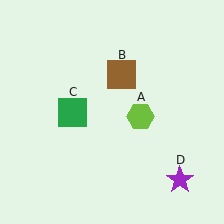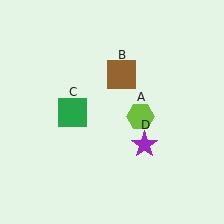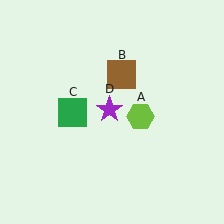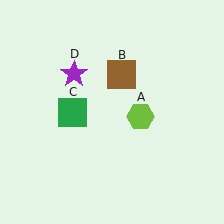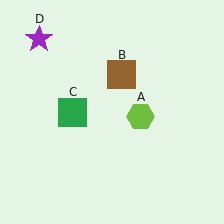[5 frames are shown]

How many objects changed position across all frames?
1 object changed position: purple star (object D).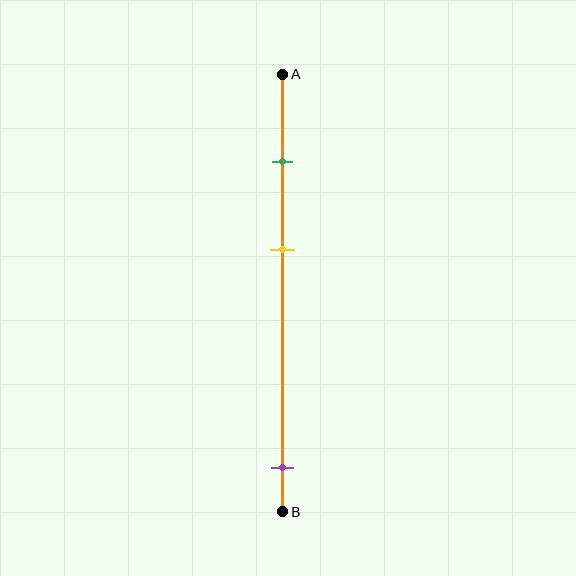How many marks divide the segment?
There are 3 marks dividing the segment.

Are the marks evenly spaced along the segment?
No, the marks are not evenly spaced.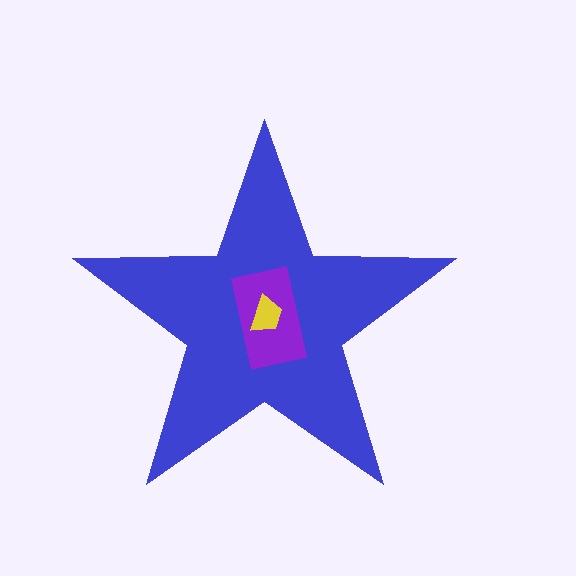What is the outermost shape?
The blue star.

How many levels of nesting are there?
3.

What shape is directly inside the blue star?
The purple rectangle.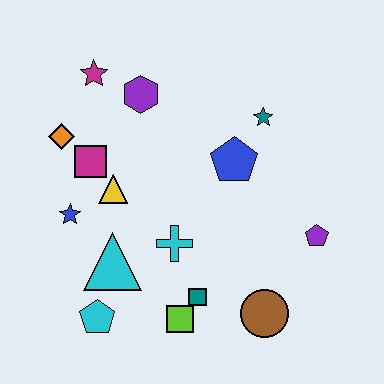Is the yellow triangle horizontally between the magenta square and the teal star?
Yes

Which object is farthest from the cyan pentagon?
The teal star is farthest from the cyan pentagon.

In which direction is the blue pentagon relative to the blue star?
The blue pentagon is to the right of the blue star.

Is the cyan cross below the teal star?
Yes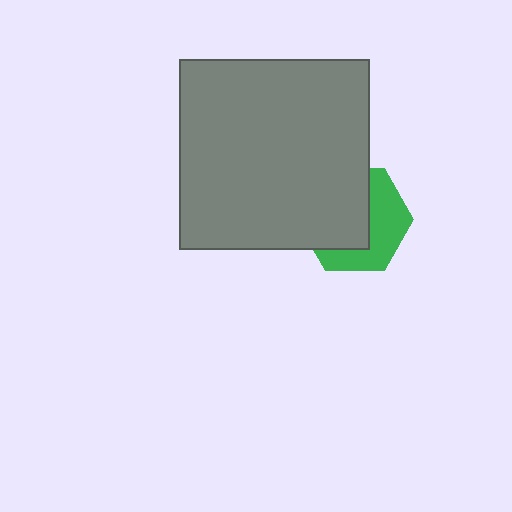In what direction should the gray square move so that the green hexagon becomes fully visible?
The gray square should move toward the upper-left. That is the shortest direction to clear the overlap and leave the green hexagon fully visible.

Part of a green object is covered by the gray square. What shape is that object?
It is a hexagon.